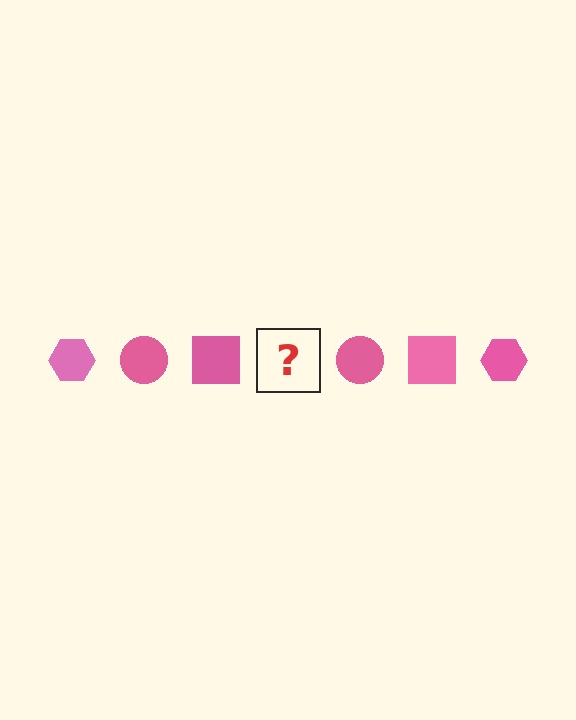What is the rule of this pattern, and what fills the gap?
The rule is that the pattern cycles through hexagon, circle, square shapes in pink. The gap should be filled with a pink hexagon.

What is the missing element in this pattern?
The missing element is a pink hexagon.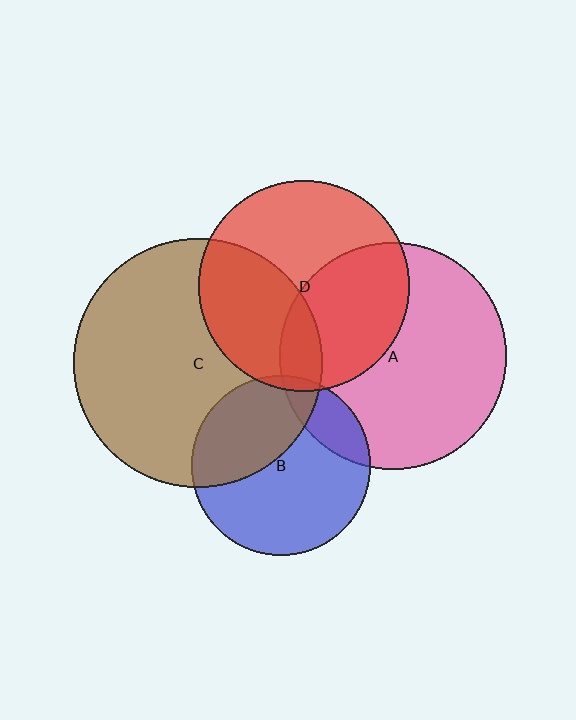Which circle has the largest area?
Circle C (brown).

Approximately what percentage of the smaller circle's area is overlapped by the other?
Approximately 10%.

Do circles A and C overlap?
Yes.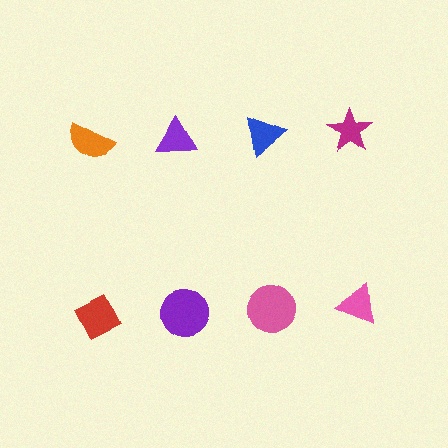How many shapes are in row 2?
4 shapes.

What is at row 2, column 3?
A pink circle.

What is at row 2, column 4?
A pink triangle.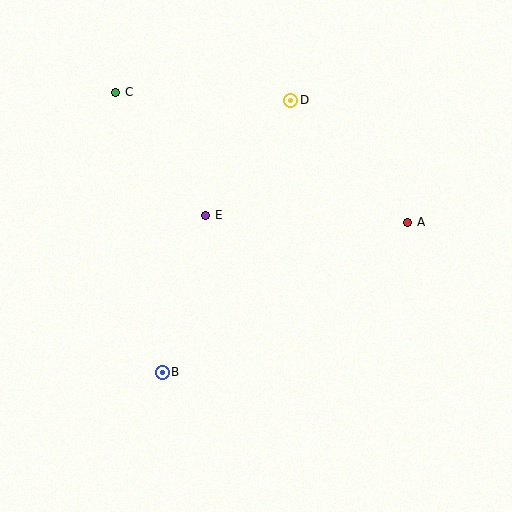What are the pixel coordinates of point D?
Point D is at (291, 100).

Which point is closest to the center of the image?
Point E at (206, 215) is closest to the center.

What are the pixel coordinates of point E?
Point E is at (206, 215).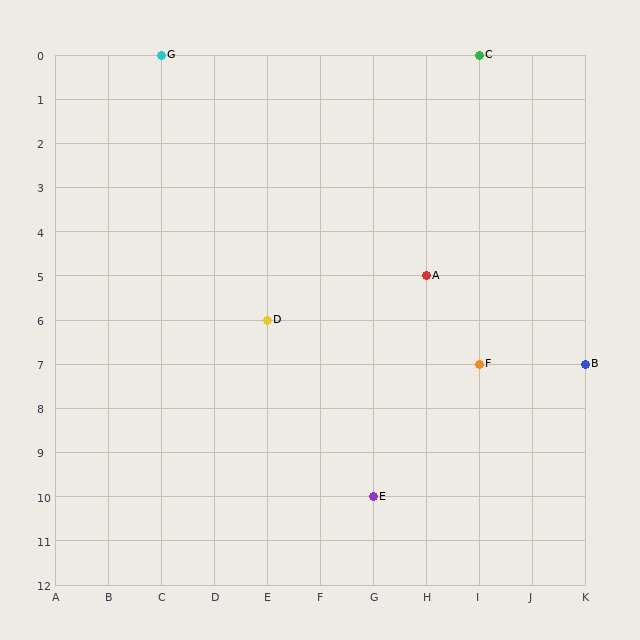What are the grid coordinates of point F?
Point F is at grid coordinates (I, 7).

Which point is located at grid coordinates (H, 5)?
Point A is at (H, 5).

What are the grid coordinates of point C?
Point C is at grid coordinates (I, 0).